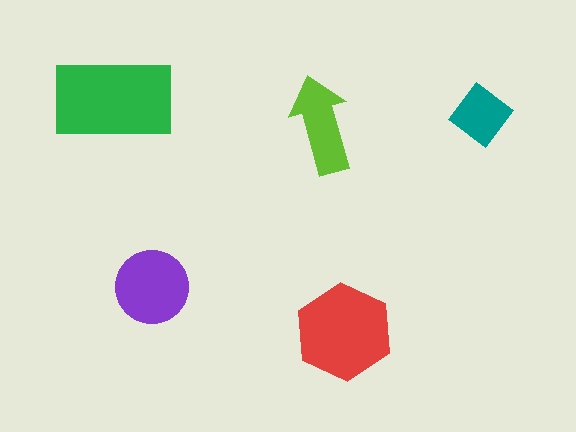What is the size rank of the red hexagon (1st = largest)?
2nd.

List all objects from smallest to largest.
The teal diamond, the lime arrow, the purple circle, the red hexagon, the green rectangle.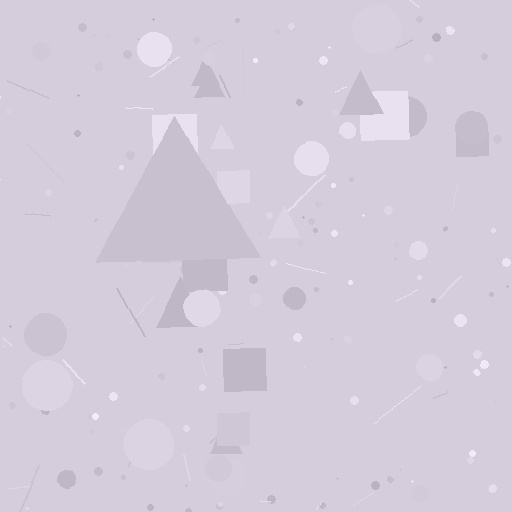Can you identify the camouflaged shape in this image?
The camouflaged shape is a triangle.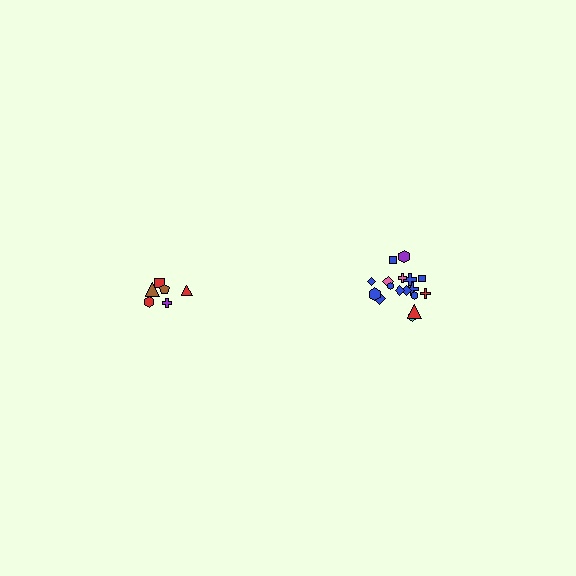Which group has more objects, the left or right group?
The right group.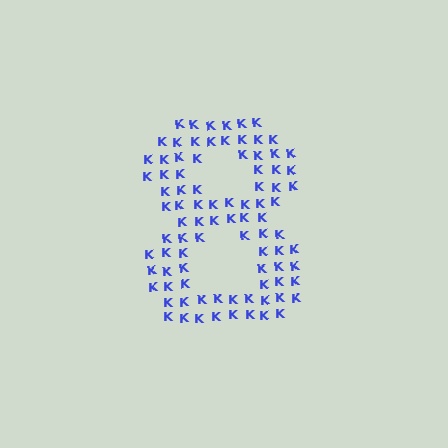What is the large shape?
The large shape is the digit 8.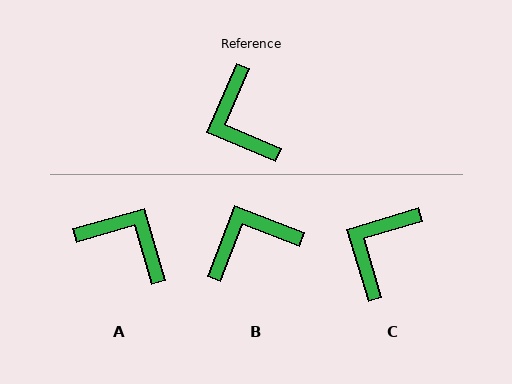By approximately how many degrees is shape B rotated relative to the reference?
Approximately 88 degrees clockwise.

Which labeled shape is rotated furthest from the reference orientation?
A, about 141 degrees away.